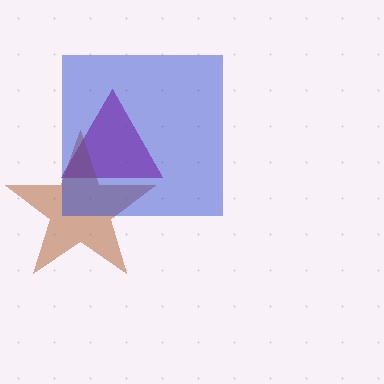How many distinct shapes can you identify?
There are 3 distinct shapes: a magenta triangle, a brown star, a blue square.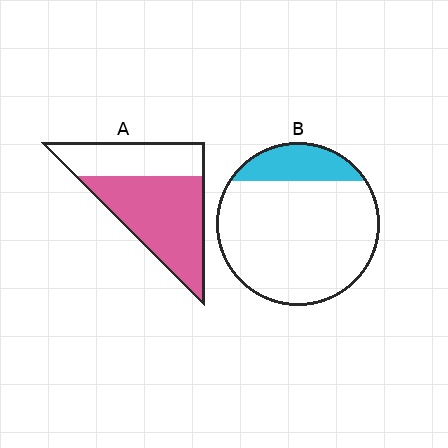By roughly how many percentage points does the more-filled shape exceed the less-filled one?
By roughly 45 percentage points (A over B).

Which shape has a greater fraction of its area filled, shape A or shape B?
Shape A.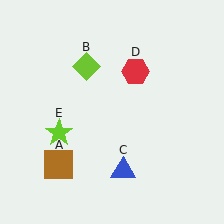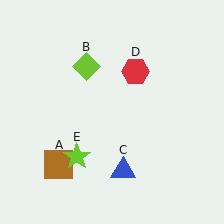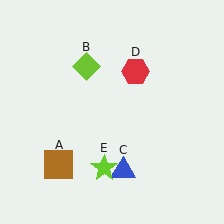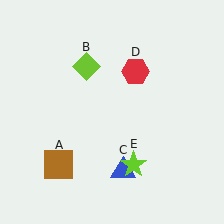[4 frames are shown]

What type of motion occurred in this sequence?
The lime star (object E) rotated counterclockwise around the center of the scene.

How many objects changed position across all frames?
1 object changed position: lime star (object E).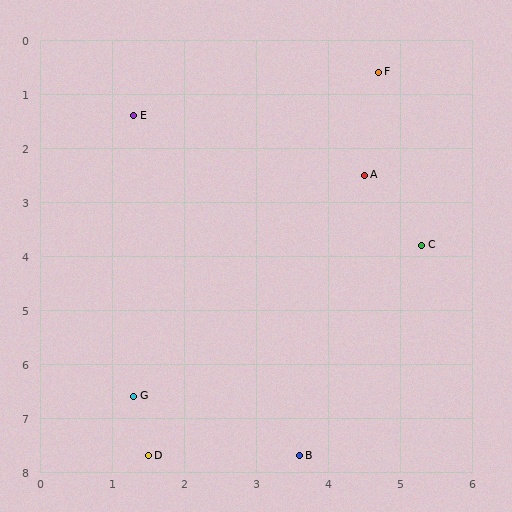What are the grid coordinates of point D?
Point D is at approximately (1.5, 7.7).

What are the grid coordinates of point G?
Point G is at approximately (1.3, 6.6).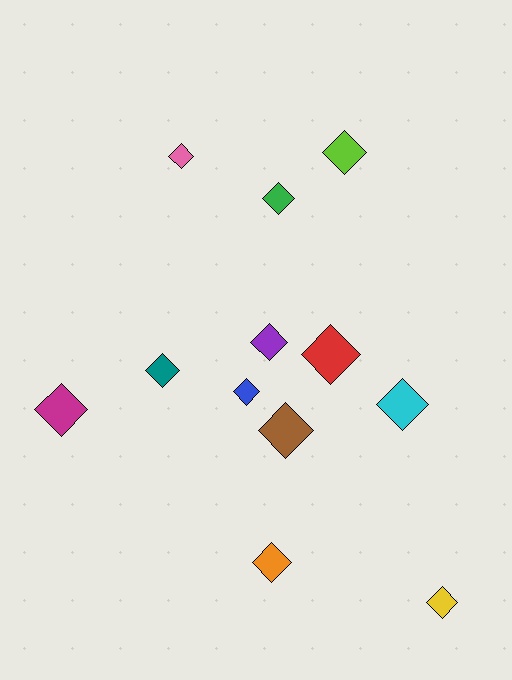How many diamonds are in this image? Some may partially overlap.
There are 12 diamonds.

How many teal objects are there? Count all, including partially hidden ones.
There is 1 teal object.